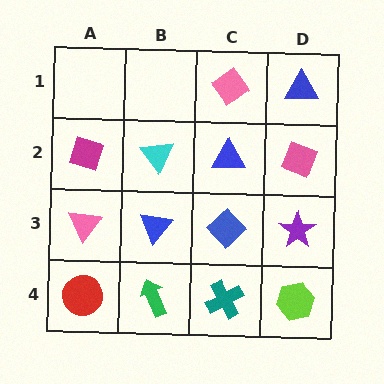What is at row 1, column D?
A blue triangle.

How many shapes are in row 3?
4 shapes.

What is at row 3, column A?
A pink triangle.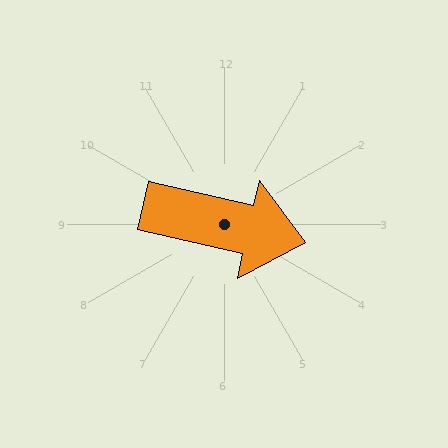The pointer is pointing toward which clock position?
Roughly 3 o'clock.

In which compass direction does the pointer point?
East.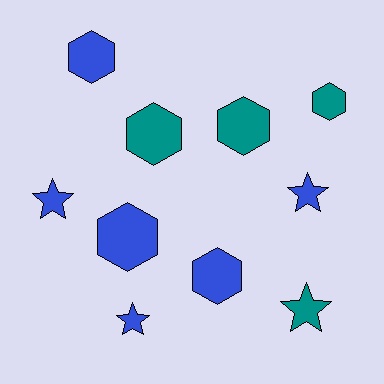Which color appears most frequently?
Blue, with 6 objects.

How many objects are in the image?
There are 10 objects.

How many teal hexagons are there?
There are 3 teal hexagons.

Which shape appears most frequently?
Hexagon, with 6 objects.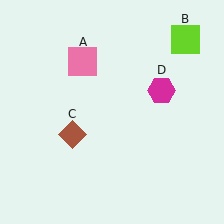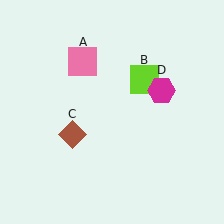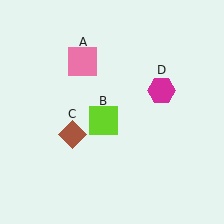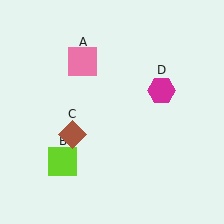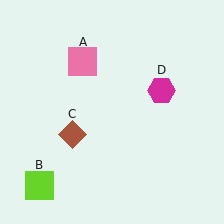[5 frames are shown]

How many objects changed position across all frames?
1 object changed position: lime square (object B).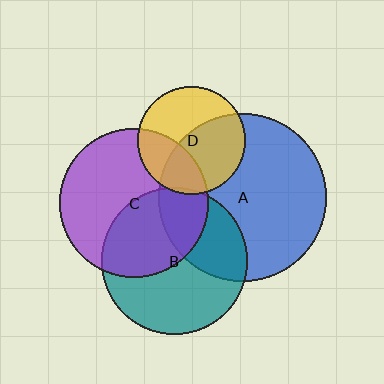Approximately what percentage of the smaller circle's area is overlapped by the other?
Approximately 50%.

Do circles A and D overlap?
Yes.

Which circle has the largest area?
Circle A (blue).